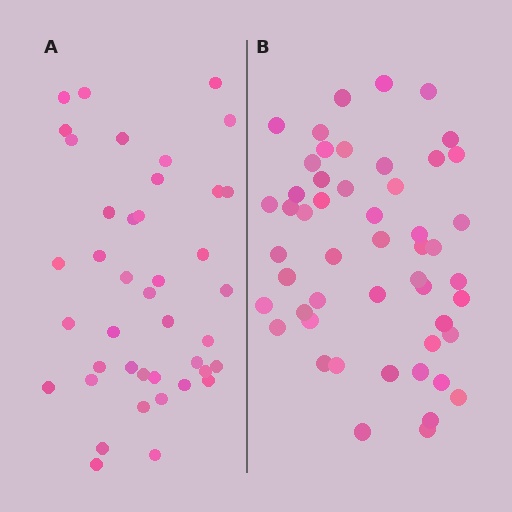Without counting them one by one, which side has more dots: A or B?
Region B (the right region) has more dots.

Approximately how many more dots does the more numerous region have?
Region B has roughly 10 or so more dots than region A.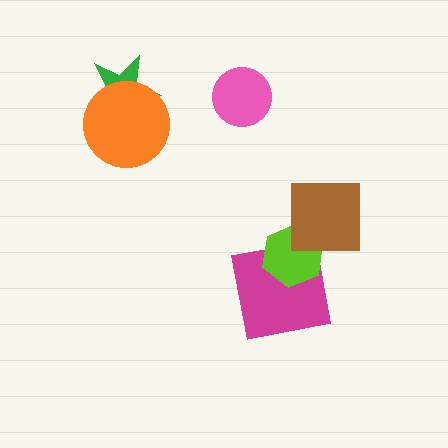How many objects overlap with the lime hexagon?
2 objects overlap with the lime hexagon.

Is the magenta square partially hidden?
Yes, it is partially covered by another shape.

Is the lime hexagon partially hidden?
Yes, it is partially covered by another shape.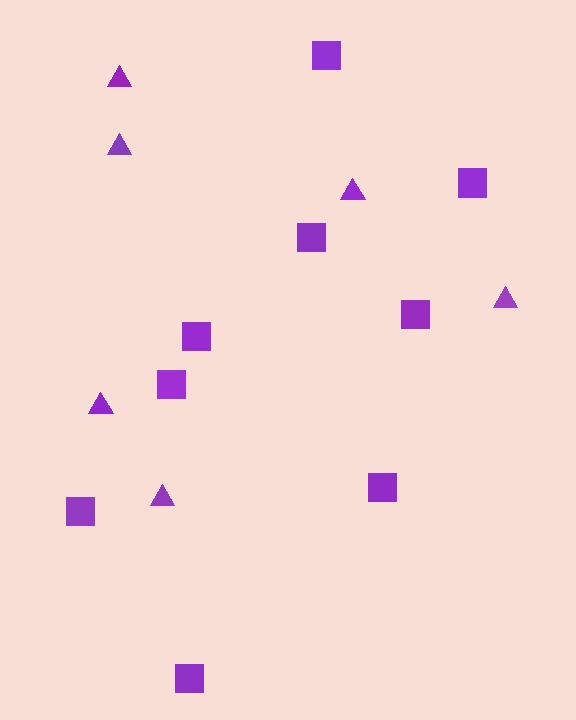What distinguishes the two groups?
There are 2 groups: one group of squares (9) and one group of triangles (6).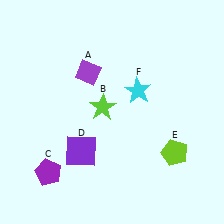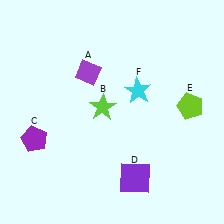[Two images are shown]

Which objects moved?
The objects that moved are: the purple pentagon (C), the purple square (D), the lime pentagon (E).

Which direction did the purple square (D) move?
The purple square (D) moved right.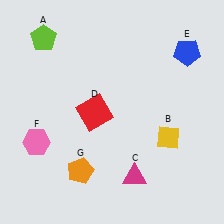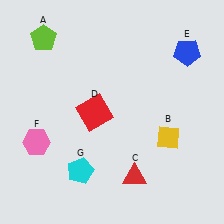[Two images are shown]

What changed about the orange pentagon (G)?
In Image 1, G is orange. In Image 2, it changed to cyan.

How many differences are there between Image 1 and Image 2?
There are 2 differences between the two images.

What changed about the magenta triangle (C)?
In Image 1, C is magenta. In Image 2, it changed to red.